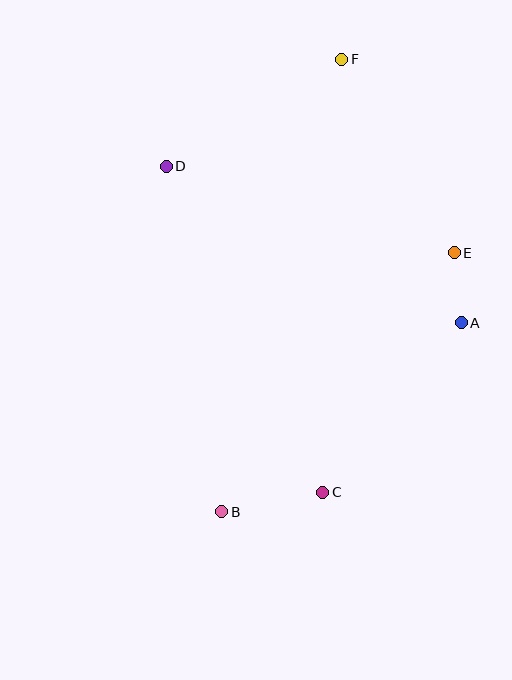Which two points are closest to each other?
Points A and E are closest to each other.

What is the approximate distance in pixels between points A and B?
The distance between A and B is approximately 305 pixels.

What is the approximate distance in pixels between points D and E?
The distance between D and E is approximately 301 pixels.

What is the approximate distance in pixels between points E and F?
The distance between E and F is approximately 224 pixels.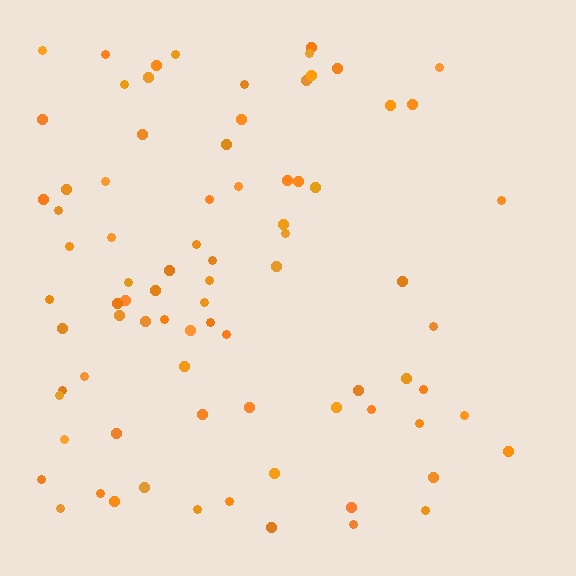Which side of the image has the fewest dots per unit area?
The right.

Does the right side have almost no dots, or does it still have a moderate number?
Still a moderate number, just noticeably fewer than the left.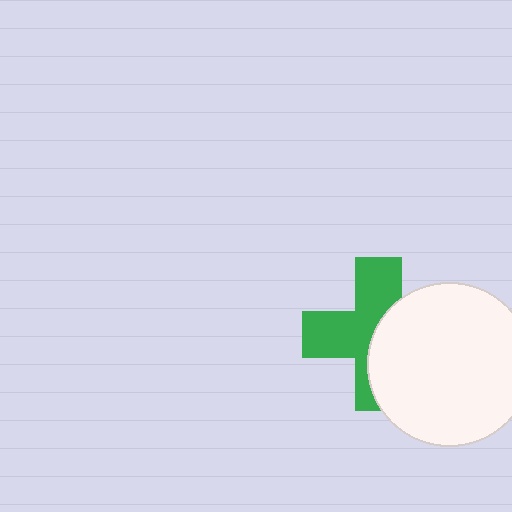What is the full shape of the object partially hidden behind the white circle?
The partially hidden object is a green cross.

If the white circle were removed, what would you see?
You would see the complete green cross.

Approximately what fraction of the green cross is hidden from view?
Roughly 46% of the green cross is hidden behind the white circle.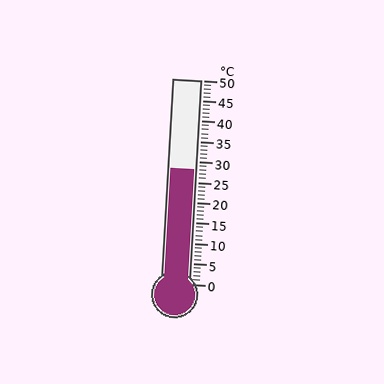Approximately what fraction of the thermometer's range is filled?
The thermometer is filled to approximately 55% of its range.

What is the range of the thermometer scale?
The thermometer scale ranges from 0°C to 50°C.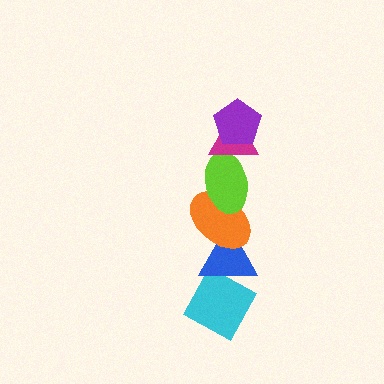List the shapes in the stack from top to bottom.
From top to bottom: the purple pentagon, the magenta triangle, the lime ellipse, the orange ellipse, the blue triangle, the cyan diamond.